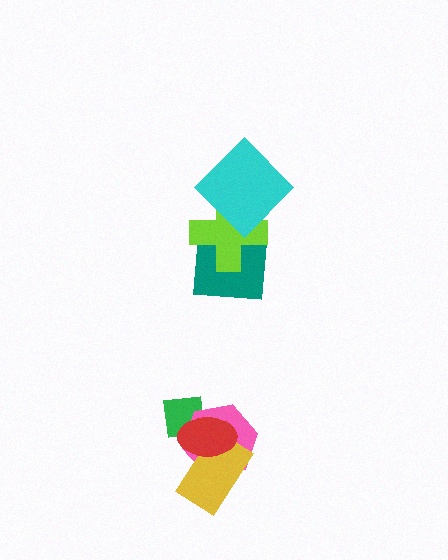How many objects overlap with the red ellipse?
3 objects overlap with the red ellipse.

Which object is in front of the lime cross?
The cyan diamond is in front of the lime cross.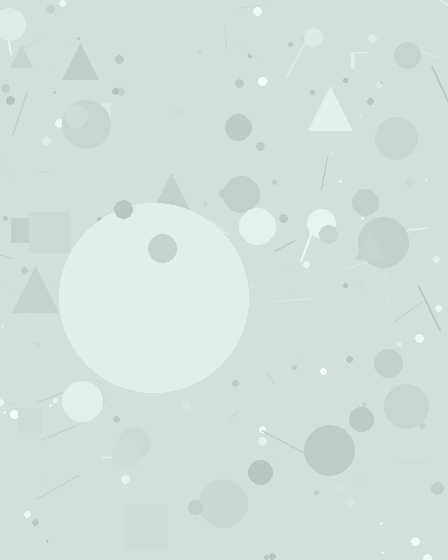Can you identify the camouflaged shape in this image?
The camouflaged shape is a circle.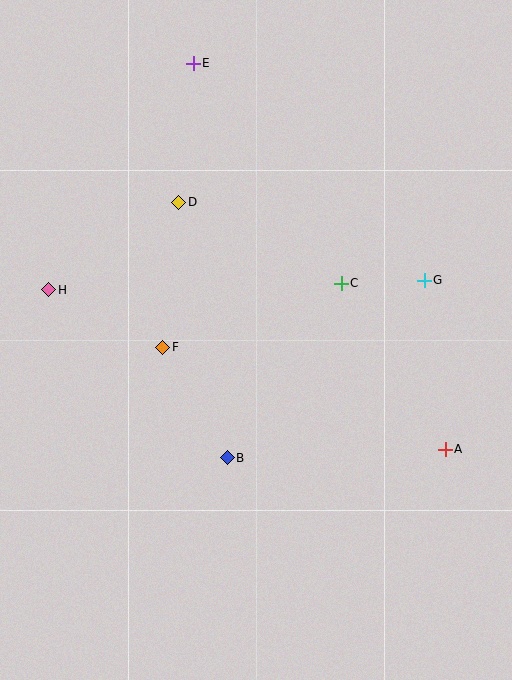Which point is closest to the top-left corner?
Point E is closest to the top-left corner.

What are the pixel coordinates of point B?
Point B is at (227, 458).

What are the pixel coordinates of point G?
Point G is at (424, 280).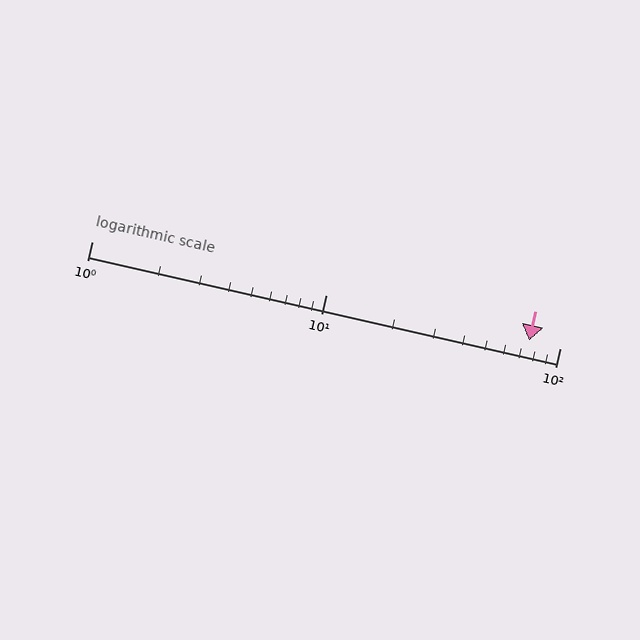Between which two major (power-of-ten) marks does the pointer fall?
The pointer is between 10 and 100.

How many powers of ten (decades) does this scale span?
The scale spans 2 decades, from 1 to 100.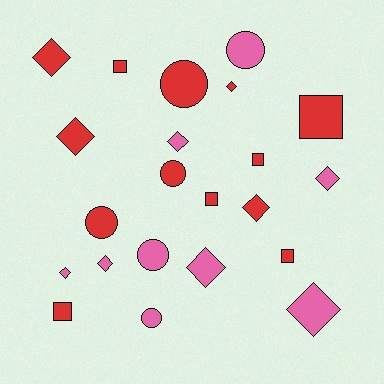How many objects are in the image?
There are 22 objects.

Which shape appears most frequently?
Diamond, with 10 objects.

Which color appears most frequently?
Red, with 13 objects.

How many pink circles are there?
There are 3 pink circles.